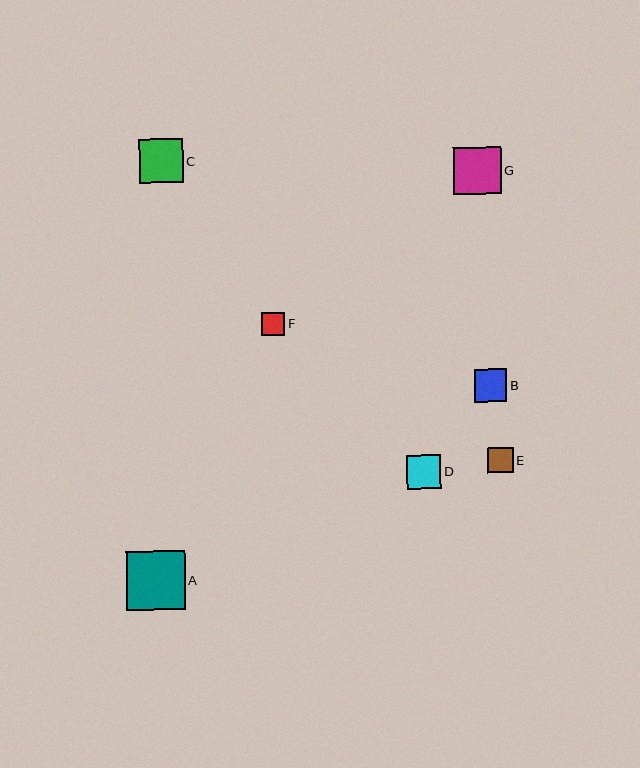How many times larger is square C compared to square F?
Square C is approximately 1.9 times the size of square F.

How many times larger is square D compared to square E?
Square D is approximately 1.4 times the size of square E.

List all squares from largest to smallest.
From largest to smallest: A, G, C, D, B, E, F.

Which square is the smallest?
Square F is the smallest with a size of approximately 24 pixels.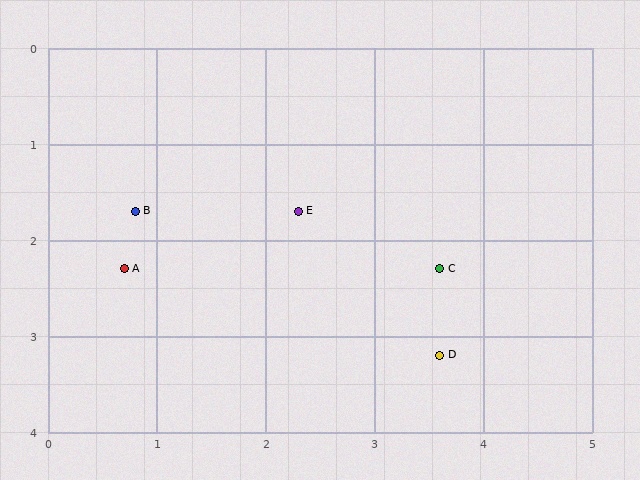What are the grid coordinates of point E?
Point E is at approximately (2.3, 1.7).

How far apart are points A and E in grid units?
Points A and E are about 1.7 grid units apart.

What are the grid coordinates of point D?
Point D is at approximately (3.6, 3.2).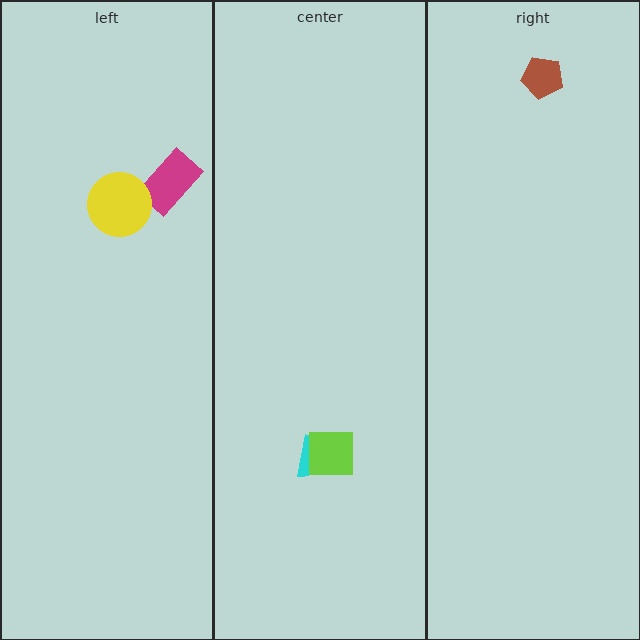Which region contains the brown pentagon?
The right region.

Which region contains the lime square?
The center region.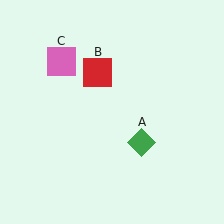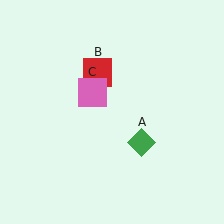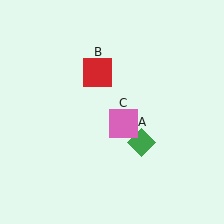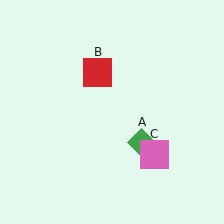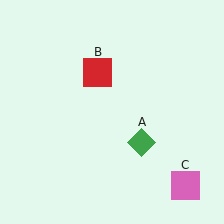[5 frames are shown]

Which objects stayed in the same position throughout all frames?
Green diamond (object A) and red square (object B) remained stationary.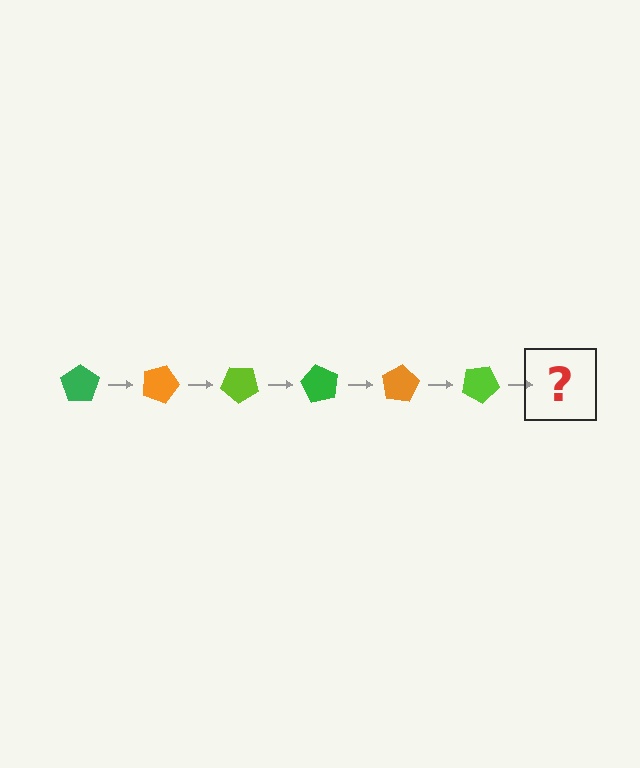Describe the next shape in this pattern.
It should be a green pentagon, rotated 120 degrees from the start.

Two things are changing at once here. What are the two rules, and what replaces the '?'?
The two rules are that it rotates 20 degrees each step and the color cycles through green, orange, and lime. The '?' should be a green pentagon, rotated 120 degrees from the start.